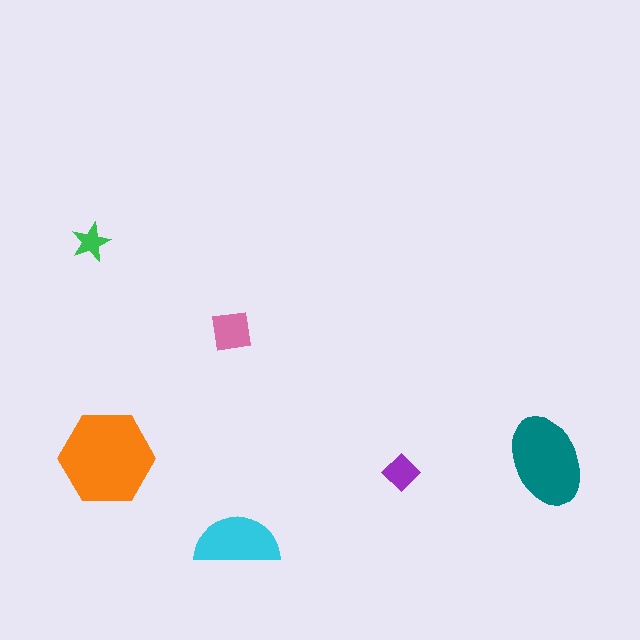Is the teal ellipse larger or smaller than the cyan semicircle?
Larger.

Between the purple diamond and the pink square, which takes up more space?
The pink square.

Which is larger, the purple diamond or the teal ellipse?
The teal ellipse.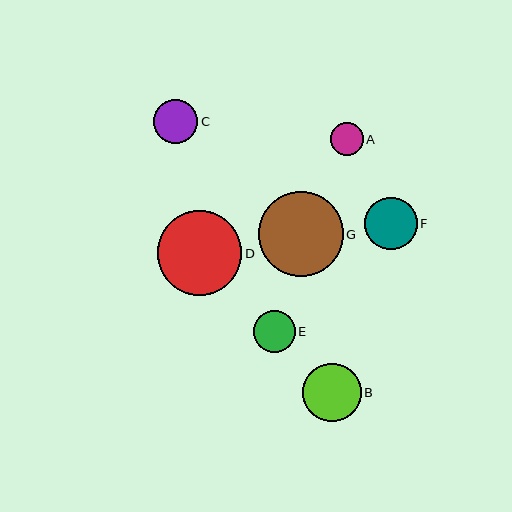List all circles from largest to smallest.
From largest to smallest: D, G, B, F, C, E, A.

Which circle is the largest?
Circle D is the largest with a size of approximately 85 pixels.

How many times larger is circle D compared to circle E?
Circle D is approximately 2.0 times the size of circle E.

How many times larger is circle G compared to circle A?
Circle G is approximately 2.6 times the size of circle A.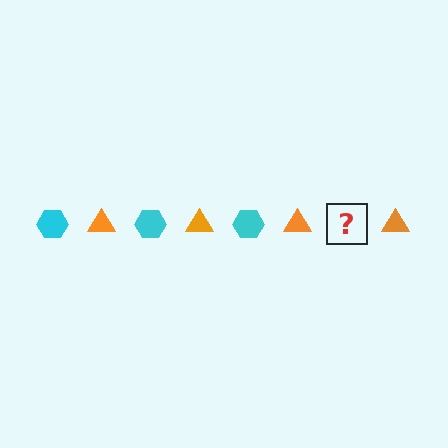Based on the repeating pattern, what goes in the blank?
The blank should be a cyan hexagon.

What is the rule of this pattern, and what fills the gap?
The rule is that the pattern alternates between cyan hexagon and orange triangle. The gap should be filled with a cyan hexagon.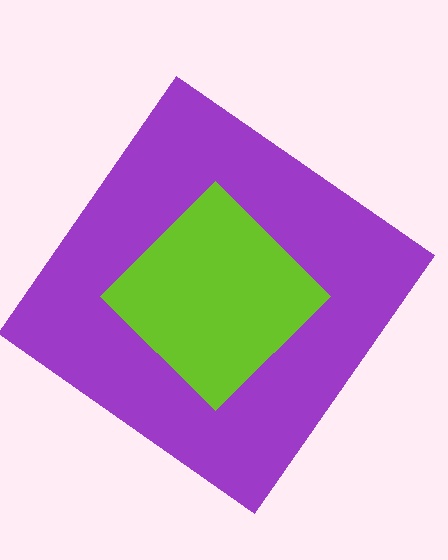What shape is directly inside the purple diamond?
The lime diamond.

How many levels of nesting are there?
2.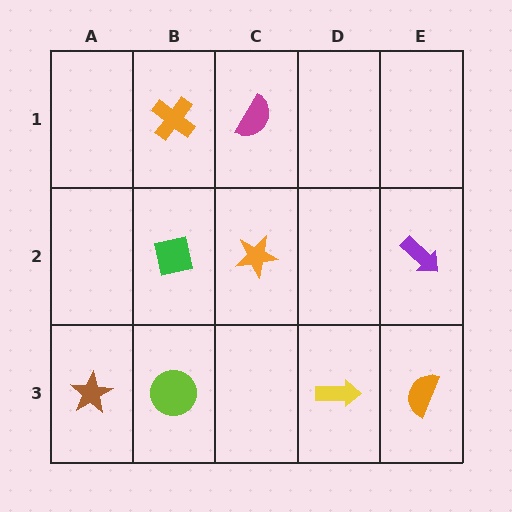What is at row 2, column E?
A purple arrow.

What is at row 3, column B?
A lime circle.